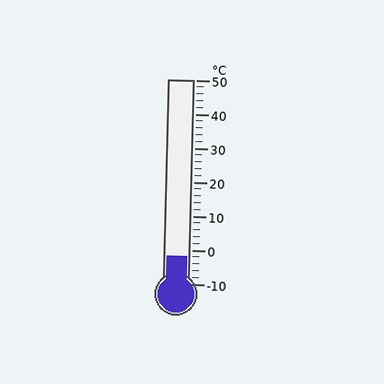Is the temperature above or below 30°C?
The temperature is below 30°C.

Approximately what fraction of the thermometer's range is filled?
The thermometer is filled to approximately 15% of its range.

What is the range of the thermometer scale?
The thermometer scale ranges from -10°C to 50°C.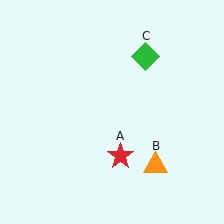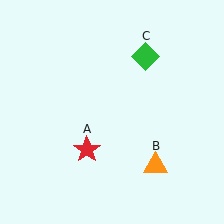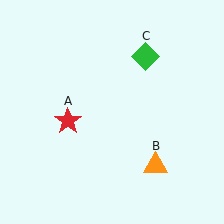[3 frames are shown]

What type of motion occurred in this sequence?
The red star (object A) rotated clockwise around the center of the scene.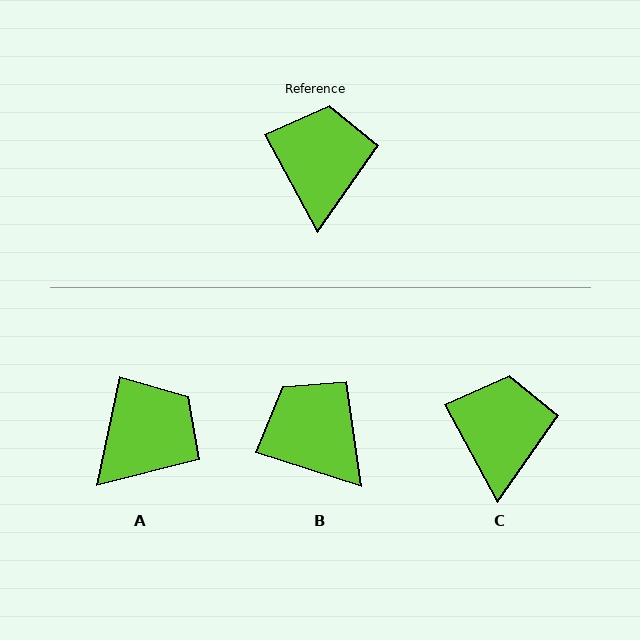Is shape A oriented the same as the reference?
No, it is off by about 40 degrees.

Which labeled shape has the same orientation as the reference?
C.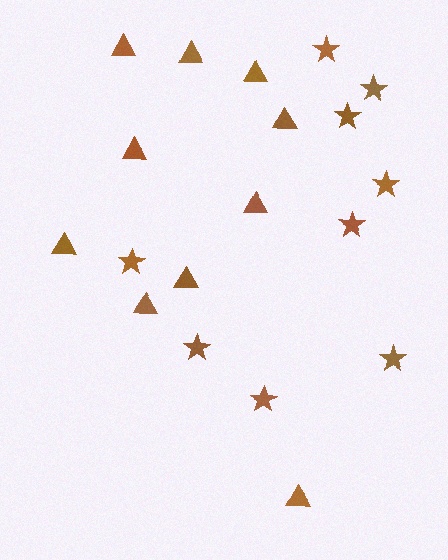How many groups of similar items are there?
There are 2 groups: one group of triangles (10) and one group of stars (9).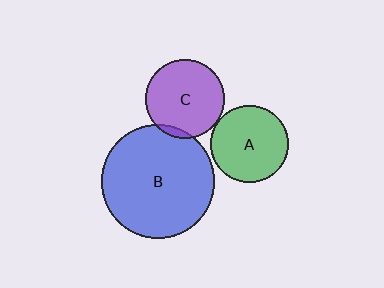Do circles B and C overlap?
Yes.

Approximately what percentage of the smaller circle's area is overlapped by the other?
Approximately 5%.